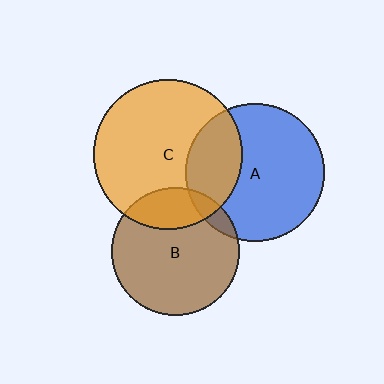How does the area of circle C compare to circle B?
Approximately 1.4 times.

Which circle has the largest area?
Circle C (orange).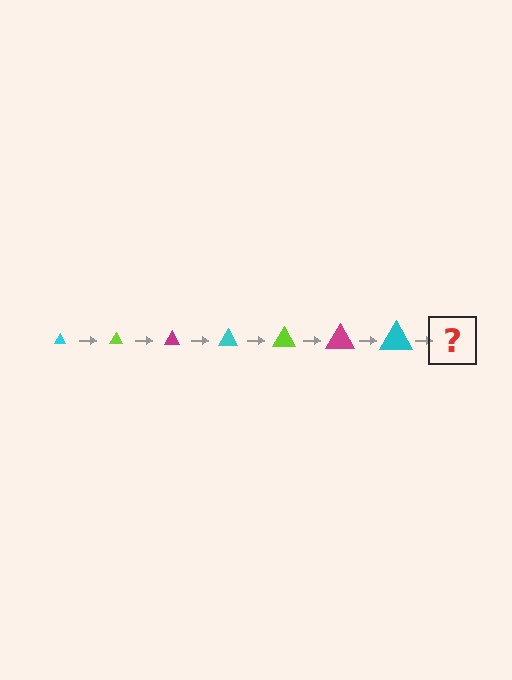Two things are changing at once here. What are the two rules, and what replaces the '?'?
The two rules are that the triangle grows larger each step and the color cycles through cyan, lime, and magenta. The '?' should be a lime triangle, larger than the previous one.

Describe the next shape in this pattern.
It should be a lime triangle, larger than the previous one.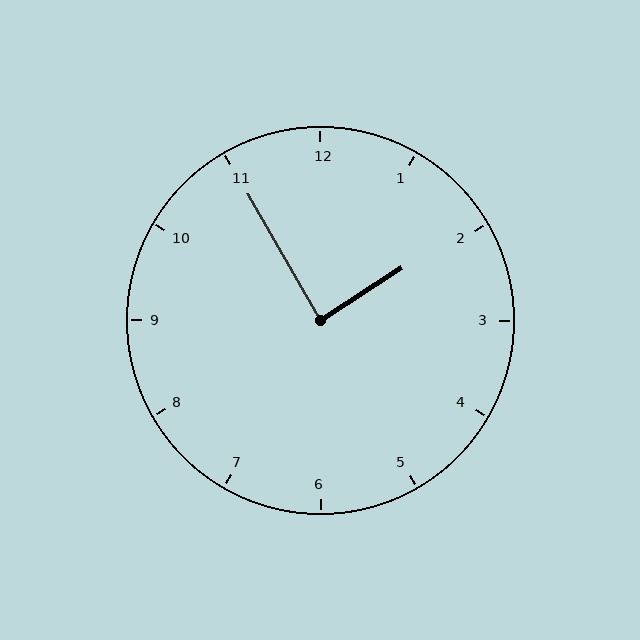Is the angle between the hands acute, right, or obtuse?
It is right.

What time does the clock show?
1:55.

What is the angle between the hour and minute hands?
Approximately 88 degrees.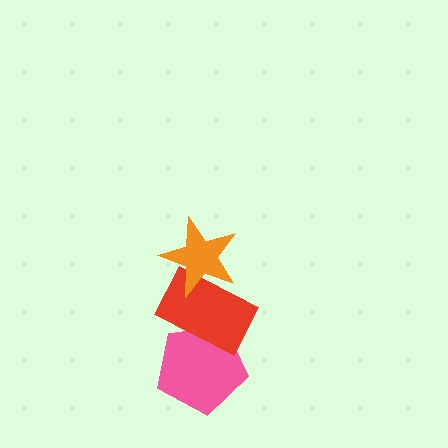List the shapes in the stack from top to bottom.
From top to bottom: the orange star, the red rectangle, the pink pentagon.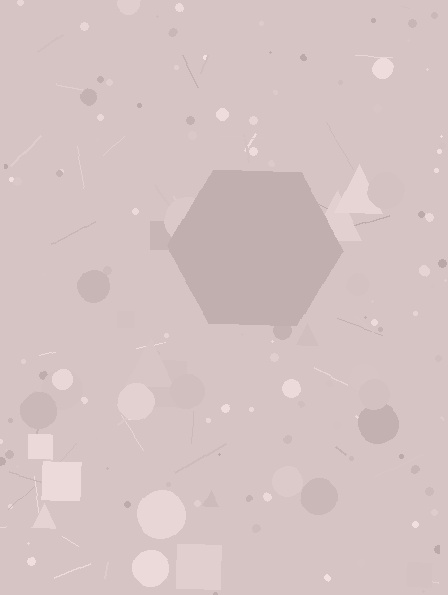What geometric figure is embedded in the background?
A hexagon is embedded in the background.